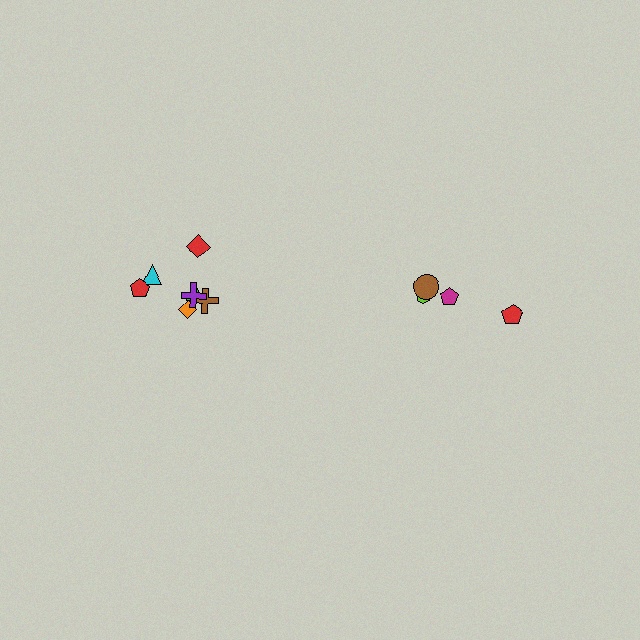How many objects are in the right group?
There are 4 objects.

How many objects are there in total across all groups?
There are 11 objects.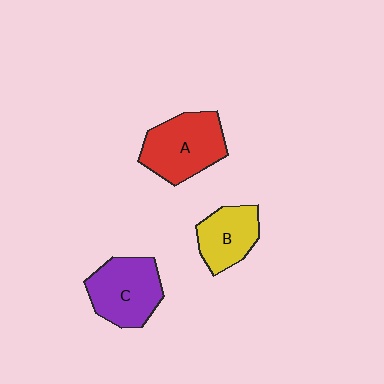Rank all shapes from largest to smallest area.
From largest to smallest: A (red), C (purple), B (yellow).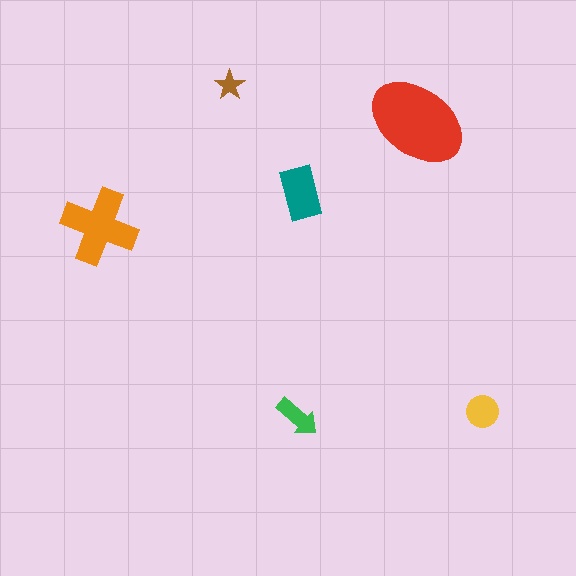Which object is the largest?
The red ellipse.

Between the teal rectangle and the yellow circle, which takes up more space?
The teal rectangle.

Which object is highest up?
The brown star is topmost.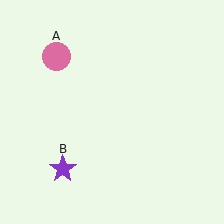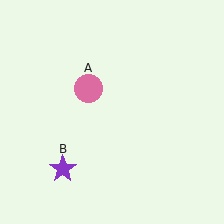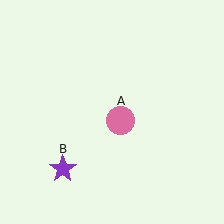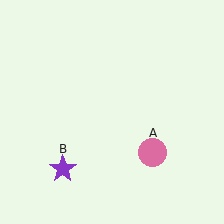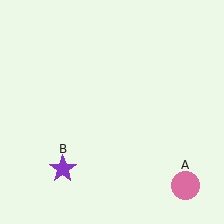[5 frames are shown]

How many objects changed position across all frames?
1 object changed position: pink circle (object A).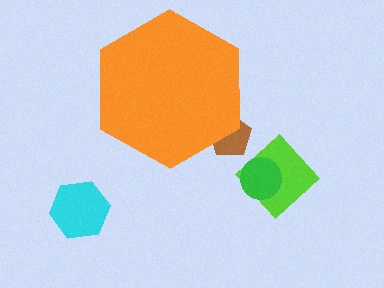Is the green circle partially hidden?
No, the green circle is fully visible.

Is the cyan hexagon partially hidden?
No, the cyan hexagon is fully visible.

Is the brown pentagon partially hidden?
Yes, the brown pentagon is partially hidden behind the orange hexagon.